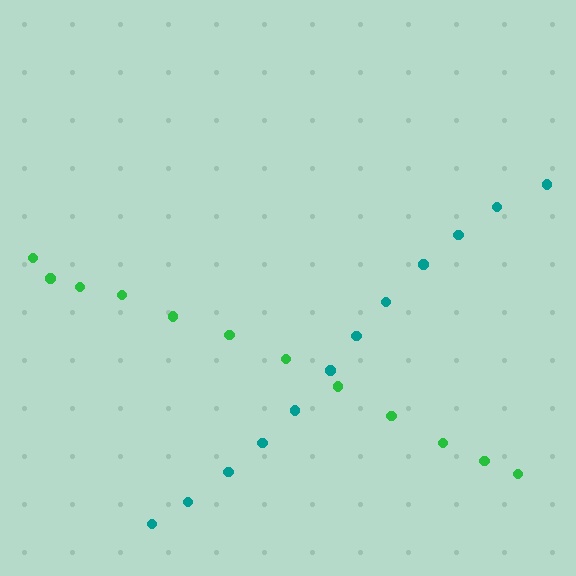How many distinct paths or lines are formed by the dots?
There are 2 distinct paths.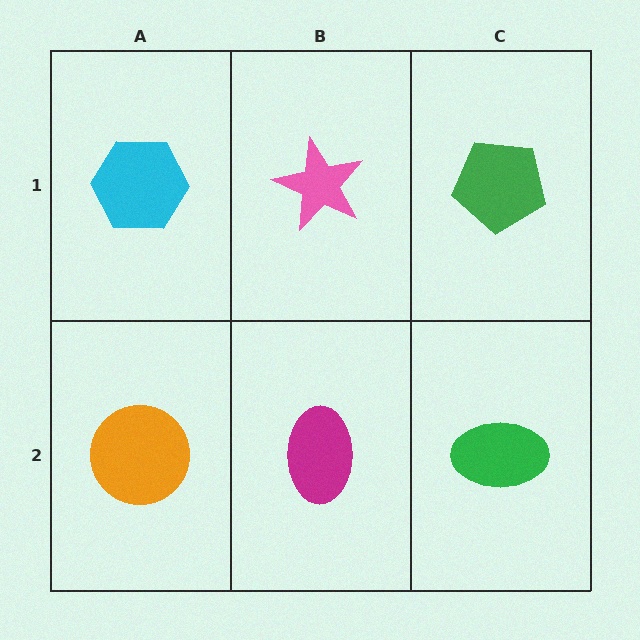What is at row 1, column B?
A pink star.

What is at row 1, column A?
A cyan hexagon.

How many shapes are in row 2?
3 shapes.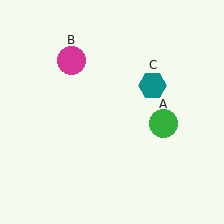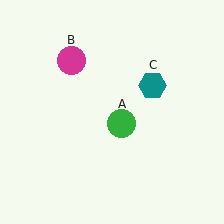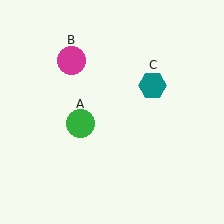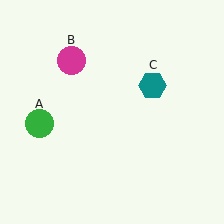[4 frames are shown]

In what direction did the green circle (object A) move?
The green circle (object A) moved left.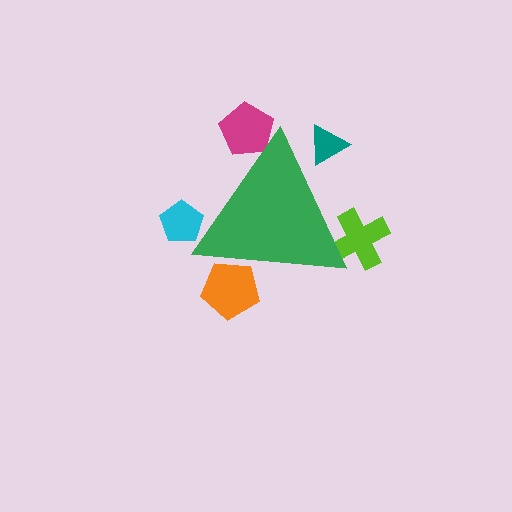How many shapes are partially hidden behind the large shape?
5 shapes are partially hidden.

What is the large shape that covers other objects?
A green triangle.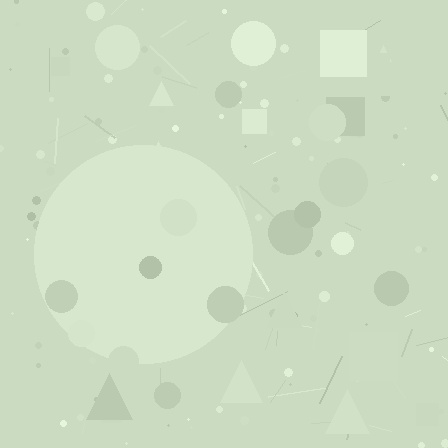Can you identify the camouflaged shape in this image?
The camouflaged shape is a circle.